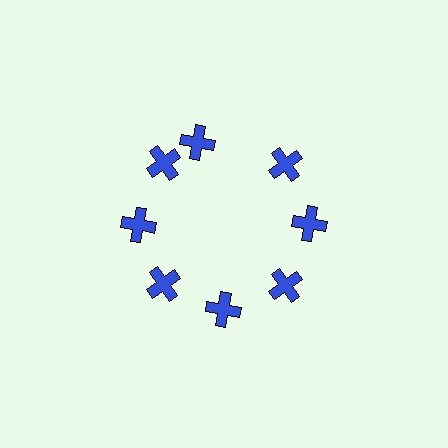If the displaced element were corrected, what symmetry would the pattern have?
It would have 8-fold rotational symmetry — the pattern would map onto itself every 45 degrees.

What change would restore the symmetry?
The symmetry would be restored by rotating it back into even spacing with its neighbors so that all 8 crosses sit at equal angles and equal distance from the center.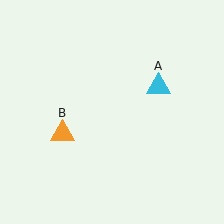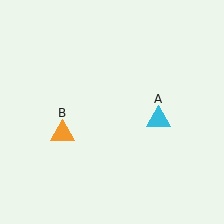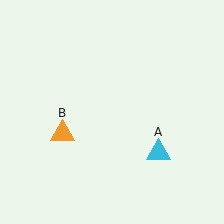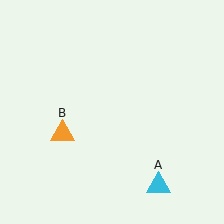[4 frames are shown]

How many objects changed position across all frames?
1 object changed position: cyan triangle (object A).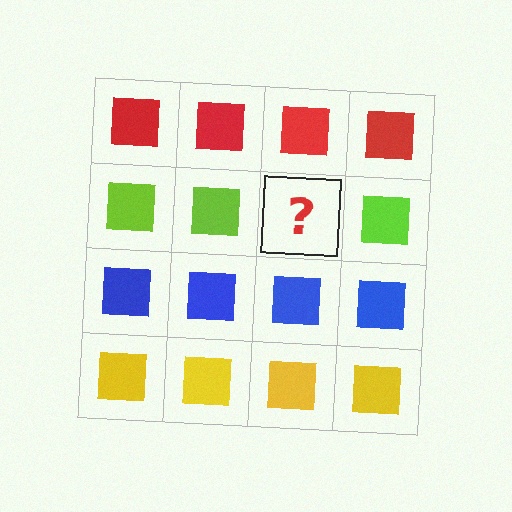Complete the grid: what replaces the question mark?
The question mark should be replaced with a lime square.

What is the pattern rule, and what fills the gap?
The rule is that each row has a consistent color. The gap should be filled with a lime square.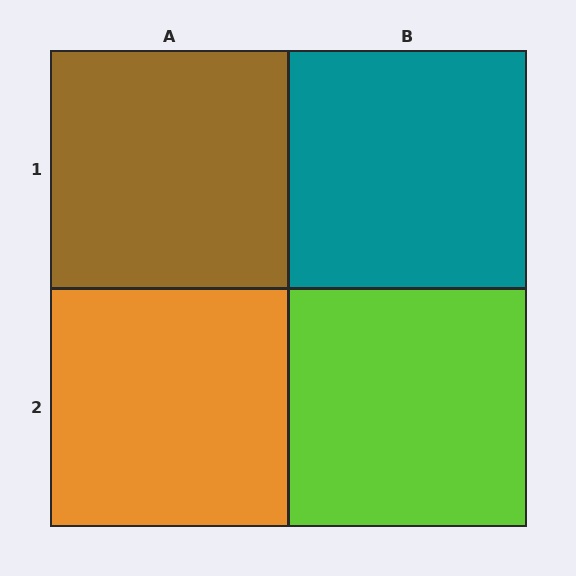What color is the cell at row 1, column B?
Teal.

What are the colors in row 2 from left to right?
Orange, lime.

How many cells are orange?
1 cell is orange.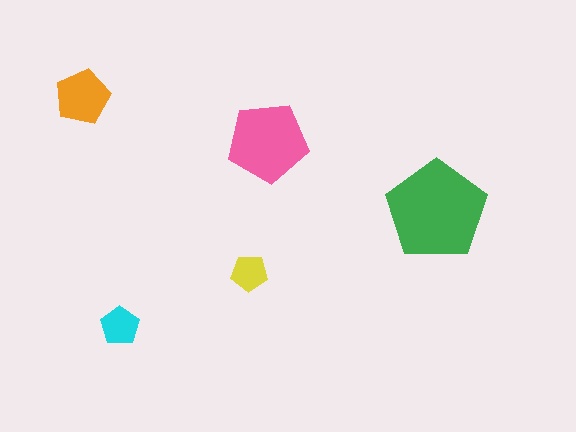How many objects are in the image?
There are 5 objects in the image.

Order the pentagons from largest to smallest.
the green one, the pink one, the orange one, the cyan one, the yellow one.